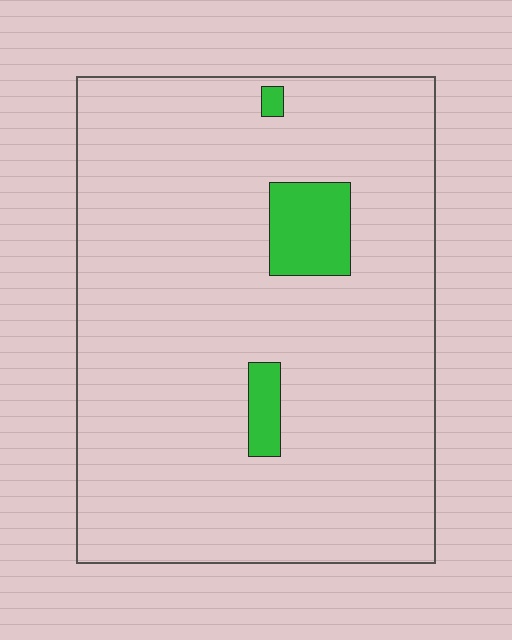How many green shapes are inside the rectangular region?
3.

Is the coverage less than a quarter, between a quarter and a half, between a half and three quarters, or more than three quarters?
Less than a quarter.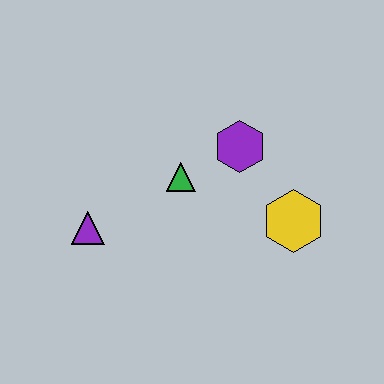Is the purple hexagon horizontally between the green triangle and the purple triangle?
No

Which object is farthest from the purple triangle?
The yellow hexagon is farthest from the purple triangle.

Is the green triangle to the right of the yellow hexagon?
No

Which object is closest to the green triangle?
The purple hexagon is closest to the green triangle.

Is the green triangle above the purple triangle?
Yes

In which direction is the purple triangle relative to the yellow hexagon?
The purple triangle is to the left of the yellow hexagon.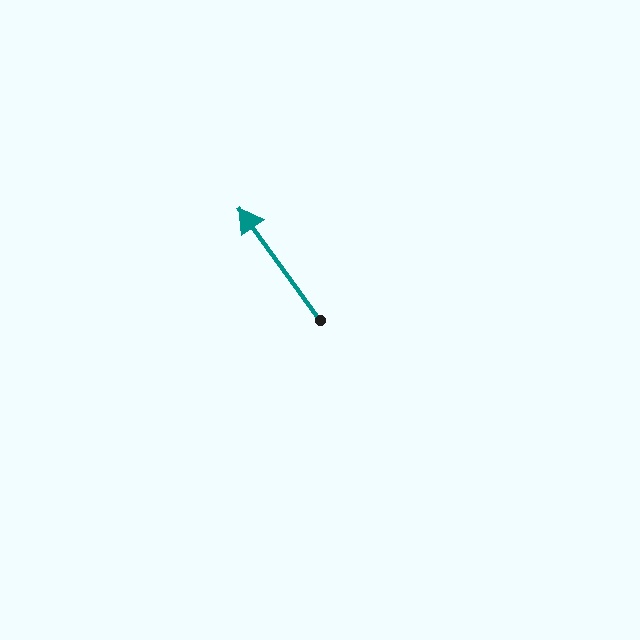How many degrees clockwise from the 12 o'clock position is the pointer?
Approximately 324 degrees.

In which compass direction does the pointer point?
Northwest.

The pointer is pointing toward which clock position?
Roughly 11 o'clock.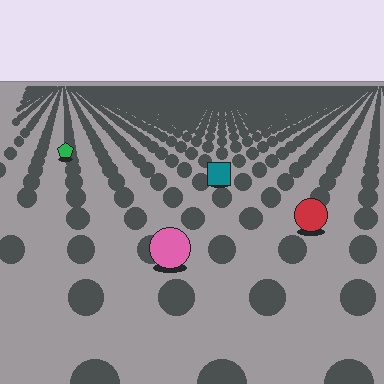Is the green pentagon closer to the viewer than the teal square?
No. The teal square is closer — you can tell from the texture gradient: the ground texture is coarser near it.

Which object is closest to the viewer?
The pink circle is closest. The texture marks near it are larger and more spread out.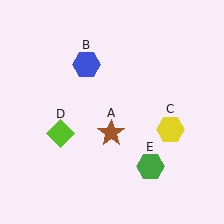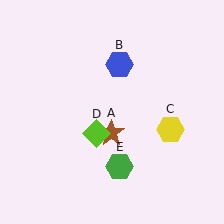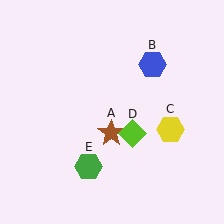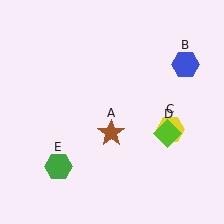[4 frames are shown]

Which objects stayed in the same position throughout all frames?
Brown star (object A) and yellow hexagon (object C) remained stationary.